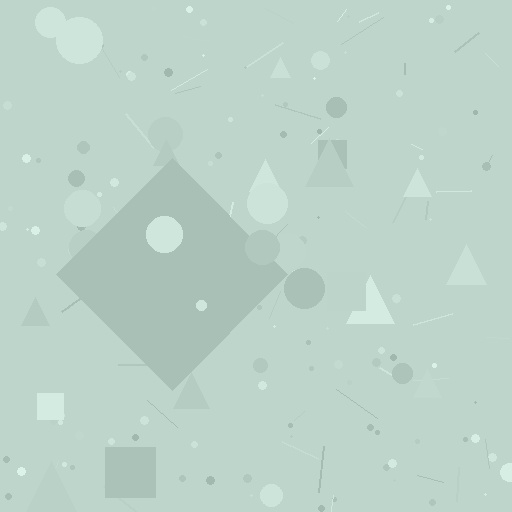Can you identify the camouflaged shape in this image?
The camouflaged shape is a diamond.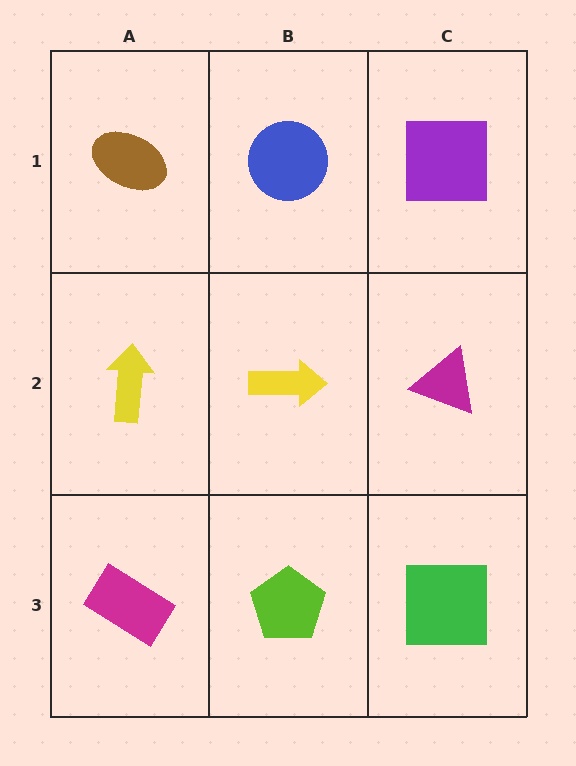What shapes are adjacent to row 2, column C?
A purple square (row 1, column C), a green square (row 3, column C), a yellow arrow (row 2, column B).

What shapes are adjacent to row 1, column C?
A magenta triangle (row 2, column C), a blue circle (row 1, column B).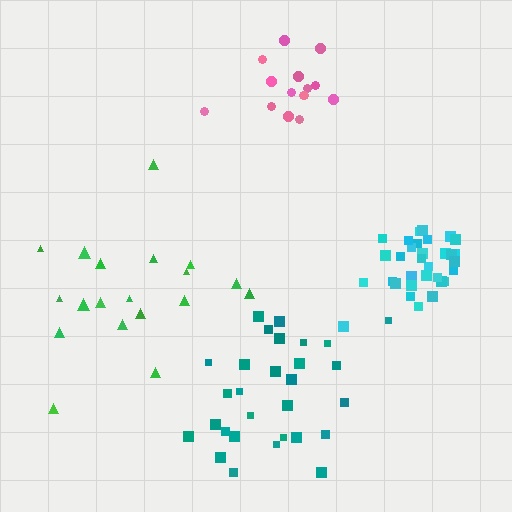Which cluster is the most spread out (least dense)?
Green.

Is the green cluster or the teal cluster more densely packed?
Teal.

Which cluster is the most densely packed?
Cyan.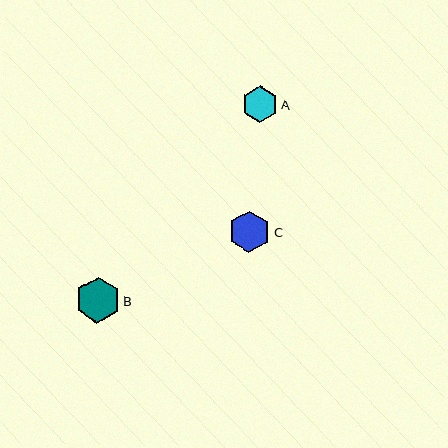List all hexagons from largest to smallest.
From largest to smallest: B, C, A.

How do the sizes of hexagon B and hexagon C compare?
Hexagon B and hexagon C are approximately the same size.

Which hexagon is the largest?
Hexagon B is the largest with a size of approximately 45 pixels.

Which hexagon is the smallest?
Hexagon A is the smallest with a size of approximately 36 pixels.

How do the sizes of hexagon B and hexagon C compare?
Hexagon B and hexagon C are approximately the same size.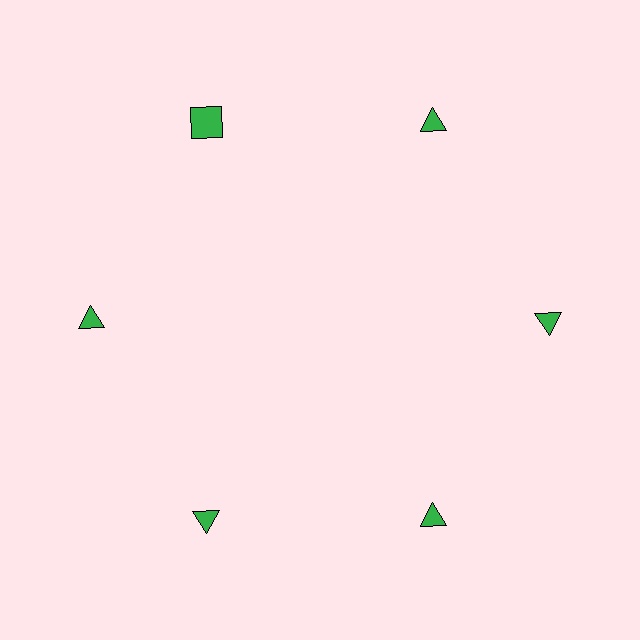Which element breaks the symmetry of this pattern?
The green square at roughly the 11 o'clock position breaks the symmetry. All other shapes are green triangles.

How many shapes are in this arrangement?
There are 6 shapes arranged in a ring pattern.